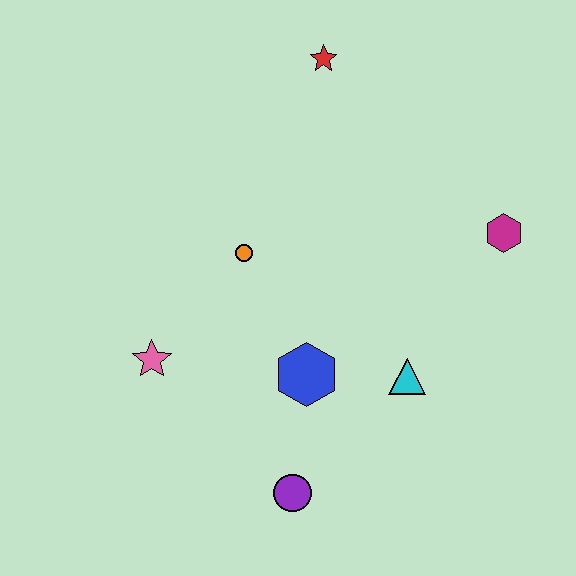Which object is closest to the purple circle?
The blue hexagon is closest to the purple circle.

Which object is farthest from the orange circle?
The magenta hexagon is farthest from the orange circle.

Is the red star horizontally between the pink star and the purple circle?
No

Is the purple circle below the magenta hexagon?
Yes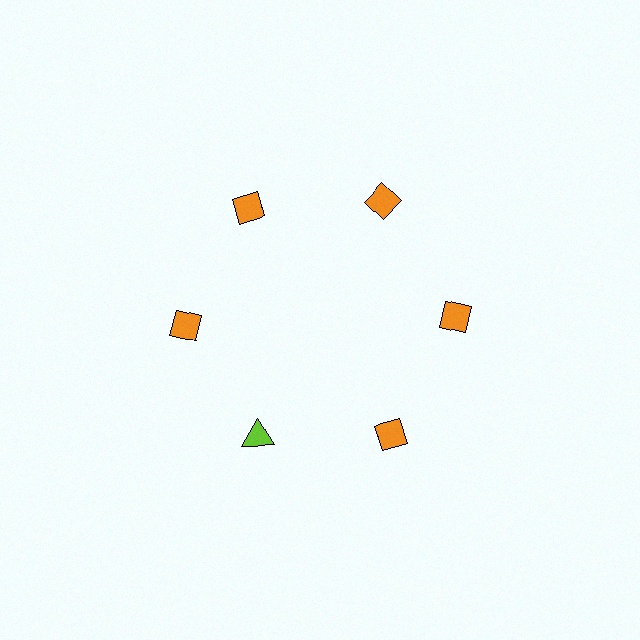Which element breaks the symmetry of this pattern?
The lime triangle at roughly the 7 o'clock position breaks the symmetry. All other shapes are orange diamonds.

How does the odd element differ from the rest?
It differs in both color (lime instead of orange) and shape (triangle instead of diamond).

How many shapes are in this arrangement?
There are 6 shapes arranged in a ring pattern.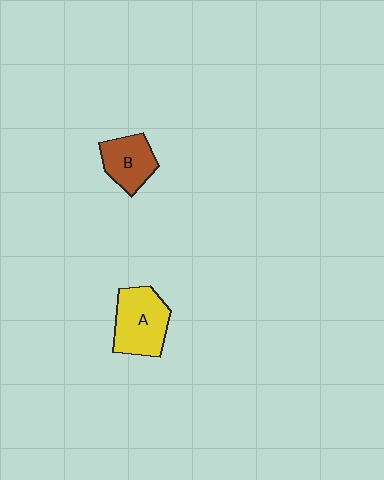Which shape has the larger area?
Shape A (yellow).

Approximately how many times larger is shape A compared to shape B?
Approximately 1.4 times.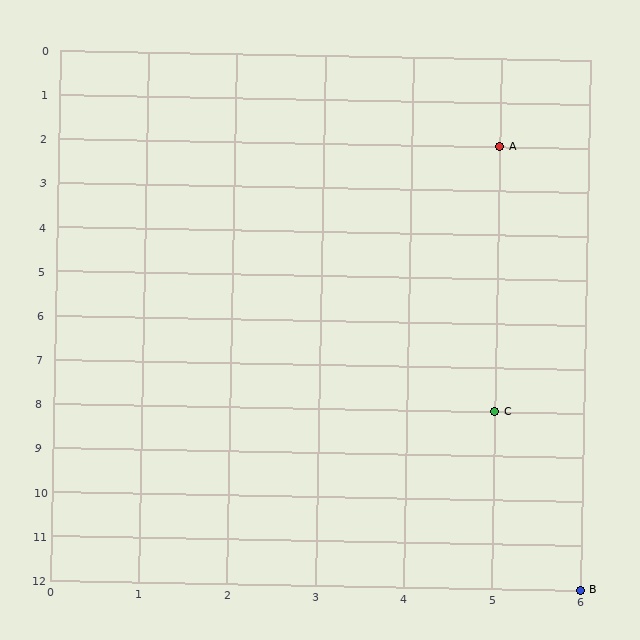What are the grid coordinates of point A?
Point A is at grid coordinates (5, 2).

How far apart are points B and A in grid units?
Points B and A are 1 column and 10 rows apart (about 10.0 grid units diagonally).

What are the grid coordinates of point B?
Point B is at grid coordinates (6, 12).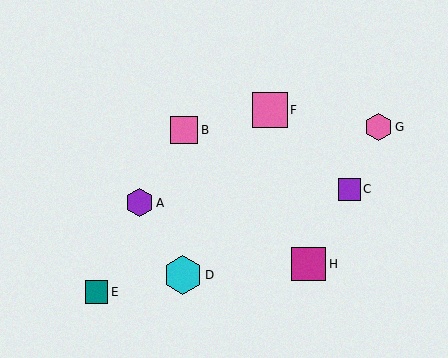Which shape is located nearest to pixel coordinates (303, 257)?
The magenta square (labeled H) at (309, 264) is nearest to that location.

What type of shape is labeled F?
Shape F is a pink square.